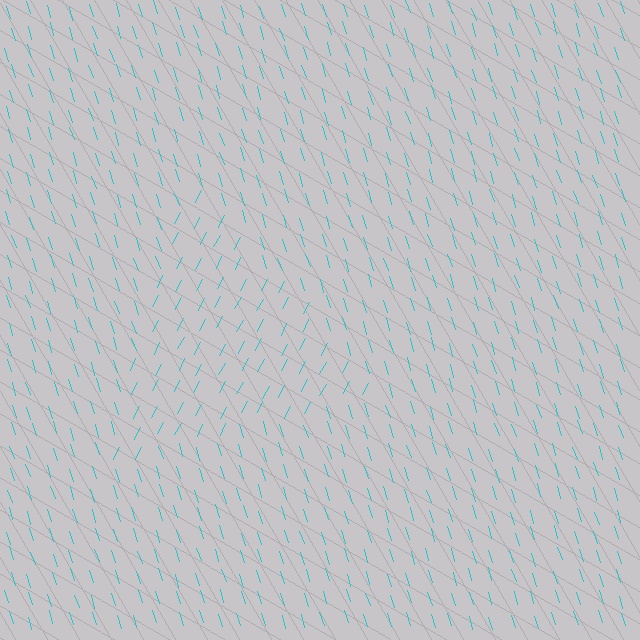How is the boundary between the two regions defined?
The boundary is defined purely by a change in line orientation (approximately 45 degrees difference). All lines are the same color and thickness.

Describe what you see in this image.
The image is filled with small cyan line segments. A triangle region in the image has lines oriented differently from the surrounding lines, creating a visible texture boundary.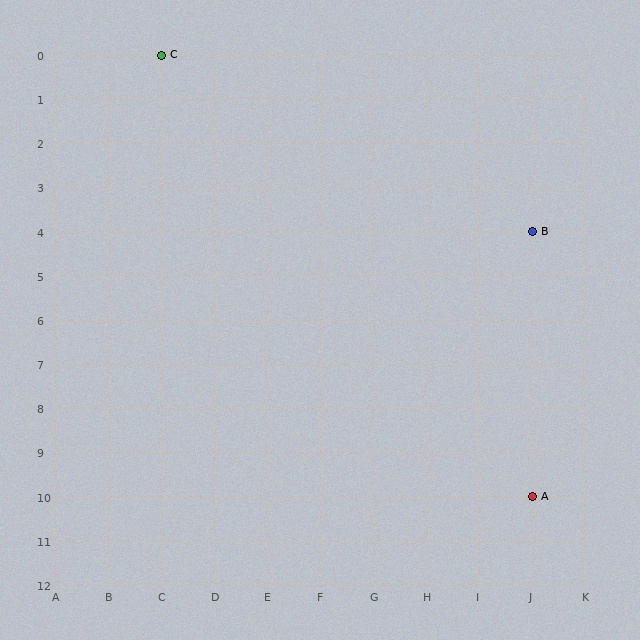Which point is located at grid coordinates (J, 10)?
Point A is at (J, 10).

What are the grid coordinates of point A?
Point A is at grid coordinates (J, 10).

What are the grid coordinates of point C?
Point C is at grid coordinates (C, 0).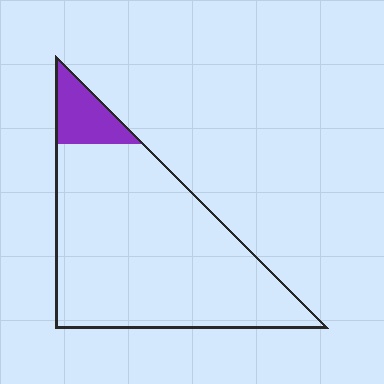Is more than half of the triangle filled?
No.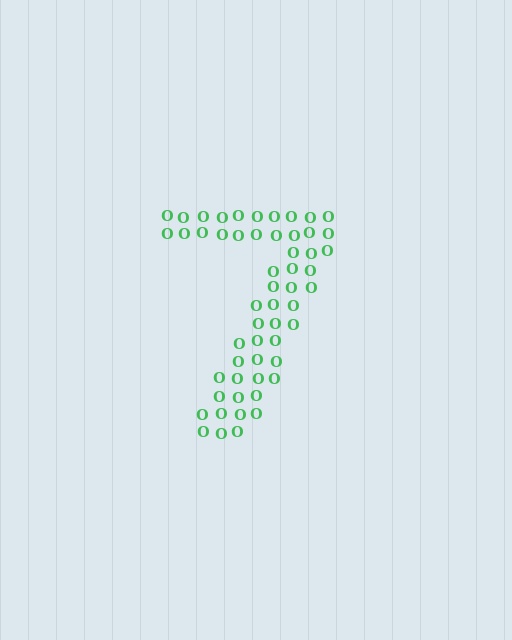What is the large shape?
The large shape is the digit 7.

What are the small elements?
The small elements are letter O's.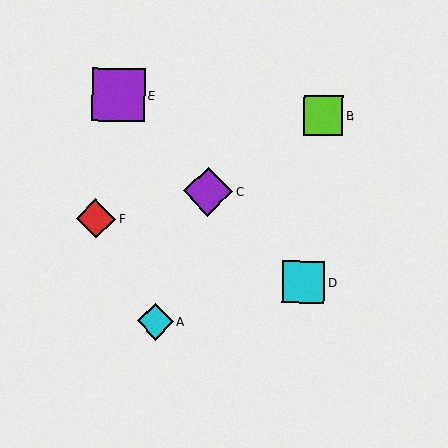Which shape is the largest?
The purple square (labeled E) is the largest.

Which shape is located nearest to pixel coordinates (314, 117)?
The lime square (labeled B) at (323, 116) is nearest to that location.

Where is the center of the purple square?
The center of the purple square is at (118, 95).